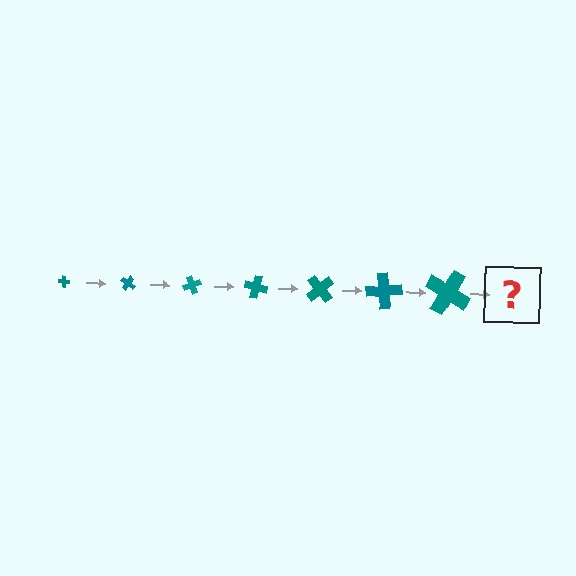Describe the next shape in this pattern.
It should be a cross, larger than the previous one and rotated 245 degrees from the start.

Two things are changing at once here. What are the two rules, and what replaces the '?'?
The two rules are that the cross grows larger each step and it rotates 35 degrees each step. The '?' should be a cross, larger than the previous one and rotated 245 degrees from the start.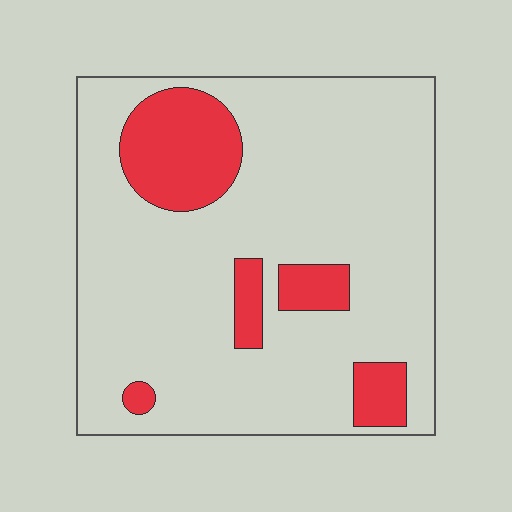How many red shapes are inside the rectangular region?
5.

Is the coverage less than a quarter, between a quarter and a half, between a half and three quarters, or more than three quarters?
Less than a quarter.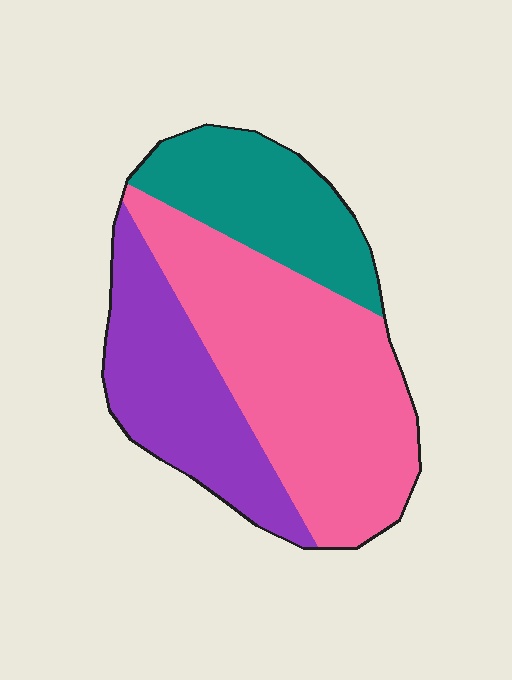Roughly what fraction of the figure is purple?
Purple covers roughly 30% of the figure.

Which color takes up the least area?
Teal, at roughly 25%.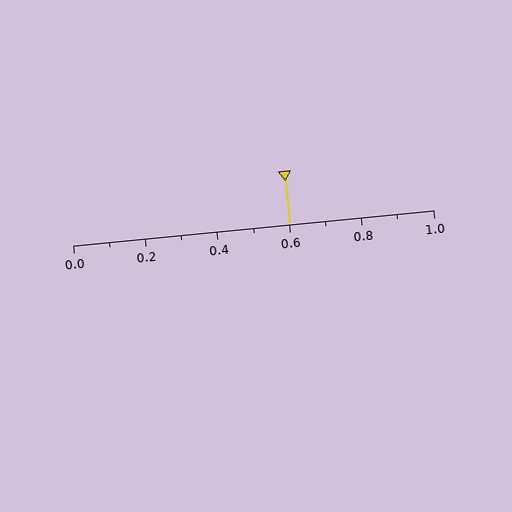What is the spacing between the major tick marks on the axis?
The major ticks are spaced 0.2 apart.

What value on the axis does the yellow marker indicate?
The marker indicates approximately 0.6.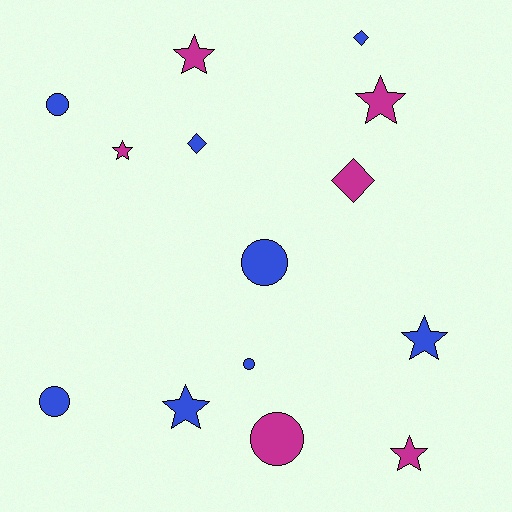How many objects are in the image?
There are 14 objects.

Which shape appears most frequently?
Star, with 6 objects.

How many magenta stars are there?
There are 4 magenta stars.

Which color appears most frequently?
Blue, with 8 objects.